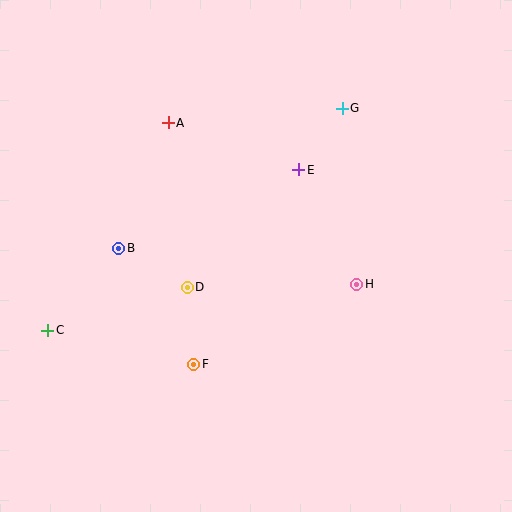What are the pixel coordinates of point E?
Point E is at (299, 170).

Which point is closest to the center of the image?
Point D at (187, 287) is closest to the center.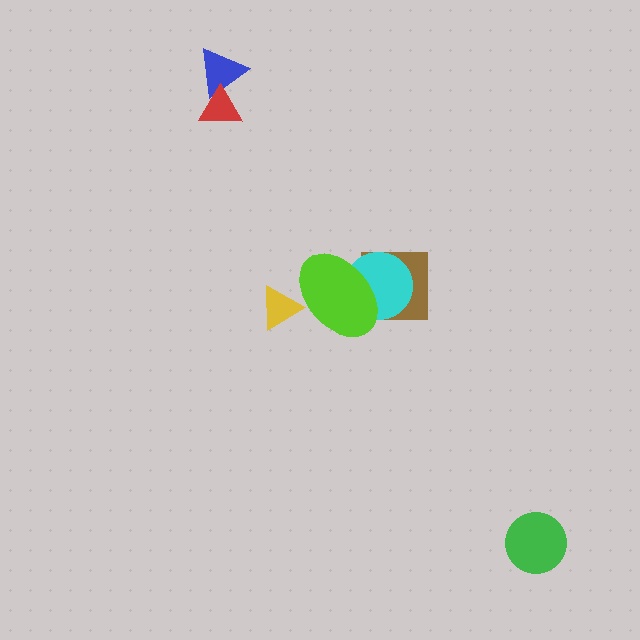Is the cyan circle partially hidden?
Yes, it is partially covered by another shape.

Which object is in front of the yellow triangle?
The lime ellipse is in front of the yellow triangle.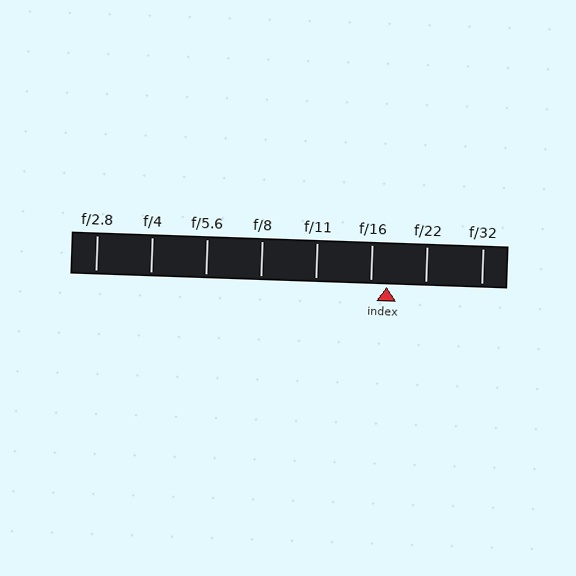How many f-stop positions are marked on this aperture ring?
There are 8 f-stop positions marked.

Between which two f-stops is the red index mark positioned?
The index mark is between f/16 and f/22.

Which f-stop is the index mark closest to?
The index mark is closest to f/16.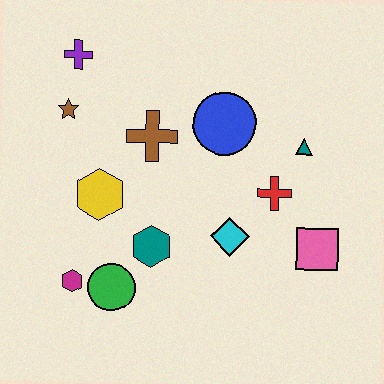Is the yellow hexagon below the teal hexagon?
No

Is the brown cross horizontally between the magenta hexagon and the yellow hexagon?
No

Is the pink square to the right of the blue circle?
Yes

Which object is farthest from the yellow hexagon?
The pink square is farthest from the yellow hexagon.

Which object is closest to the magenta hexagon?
The green circle is closest to the magenta hexagon.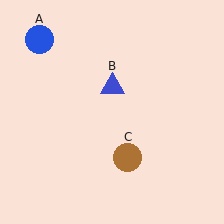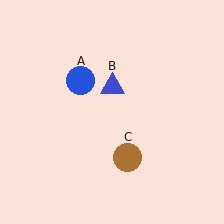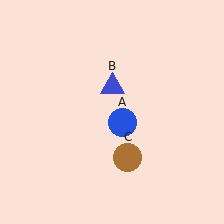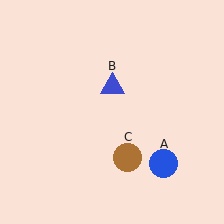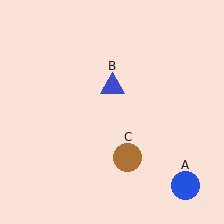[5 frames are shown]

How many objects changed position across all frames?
1 object changed position: blue circle (object A).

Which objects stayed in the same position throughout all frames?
Blue triangle (object B) and brown circle (object C) remained stationary.